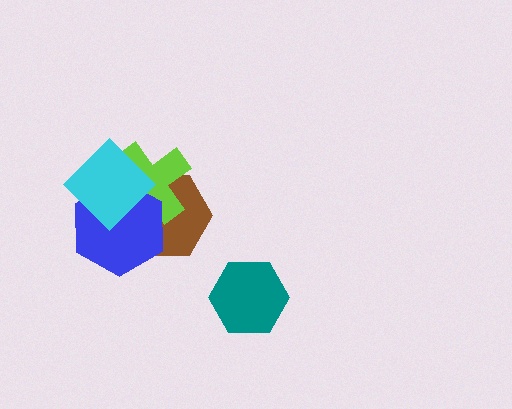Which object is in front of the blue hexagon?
The cyan diamond is in front of the blue hexagon.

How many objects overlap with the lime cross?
3 objects overlap with the lime cross.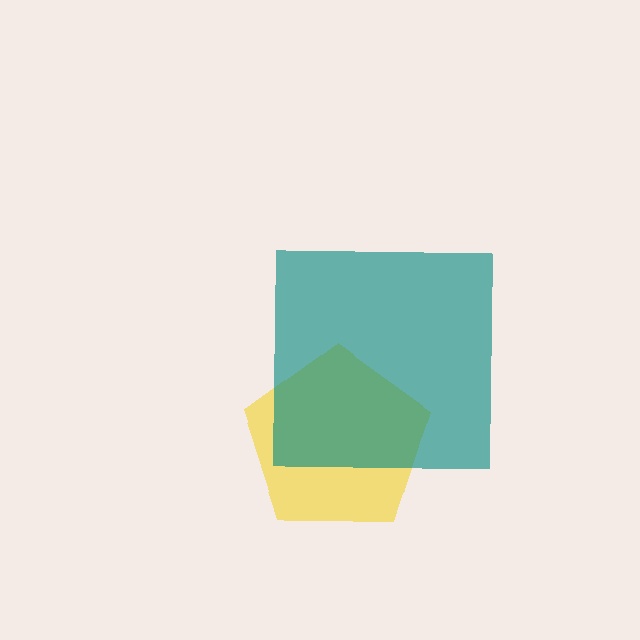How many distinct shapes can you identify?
There are 2 distinct shapes: a yellow pentagon, a teal square.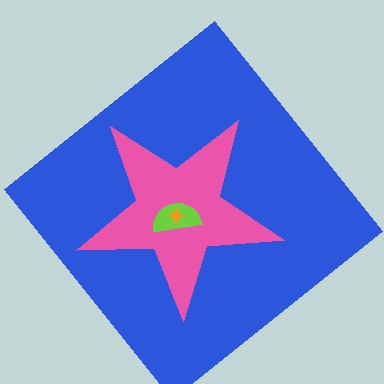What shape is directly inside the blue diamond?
The pink star.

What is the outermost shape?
The blue diamond.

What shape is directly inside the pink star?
The lime semicircle.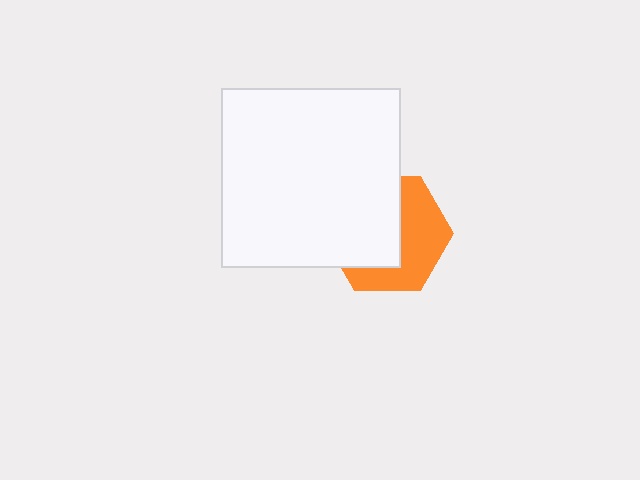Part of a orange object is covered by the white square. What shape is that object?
It is a hexagon.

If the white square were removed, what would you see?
You would see the complete orange hexagon.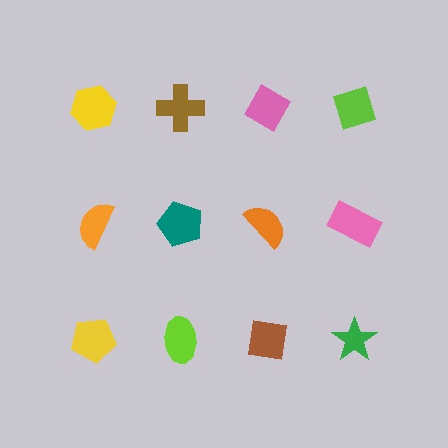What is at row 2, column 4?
A pink rectangle.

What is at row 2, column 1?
An orange semicircle.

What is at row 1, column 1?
A yellow hexagon.